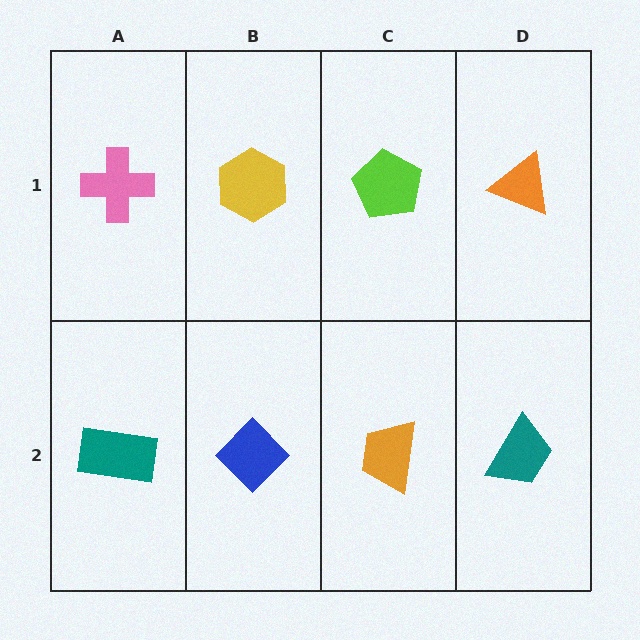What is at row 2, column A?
A teal rectangle.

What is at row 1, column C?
A lime pentagon.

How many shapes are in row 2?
4 shapes.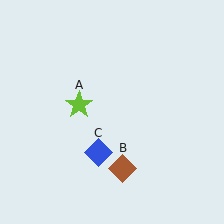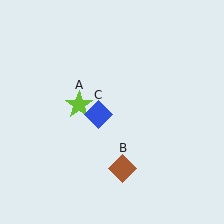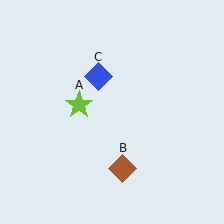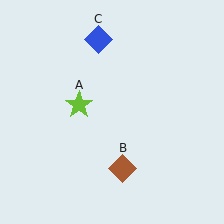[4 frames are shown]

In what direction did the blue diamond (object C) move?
The blue diamond (object C) moved up.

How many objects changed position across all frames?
1 object changed position: blue diamond (object C).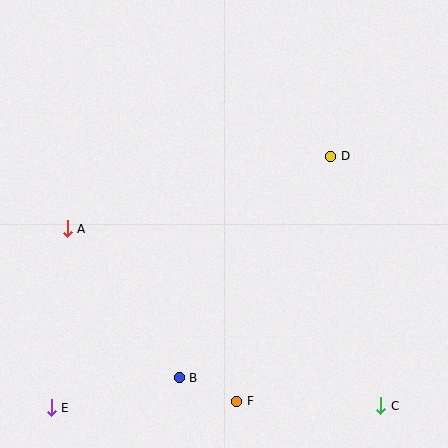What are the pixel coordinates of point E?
Point E is at (51, 408).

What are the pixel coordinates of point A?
Point A is at (67, 229).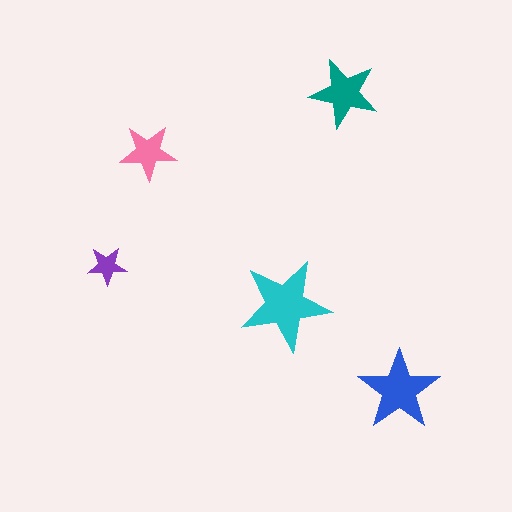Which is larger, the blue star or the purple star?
The blue one.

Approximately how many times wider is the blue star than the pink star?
About 1.5 times wider.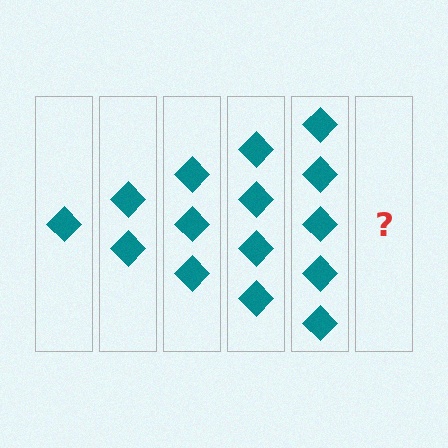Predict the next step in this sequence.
The next step is 6 diamonds.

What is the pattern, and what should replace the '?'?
The pattern is that each step adds one more diamond. The '?' should be 6 diamonds.